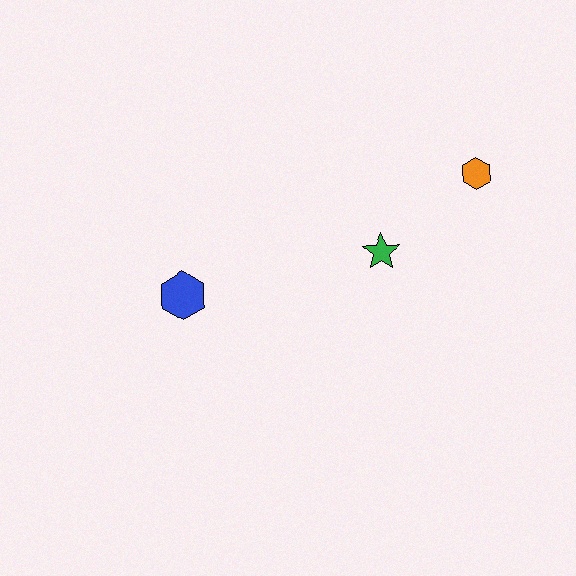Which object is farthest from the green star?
The blue hexagon is farthest from the green star.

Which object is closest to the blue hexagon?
The green star is closest to the blue hexagon.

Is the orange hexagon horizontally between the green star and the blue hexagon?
No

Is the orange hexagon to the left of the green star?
No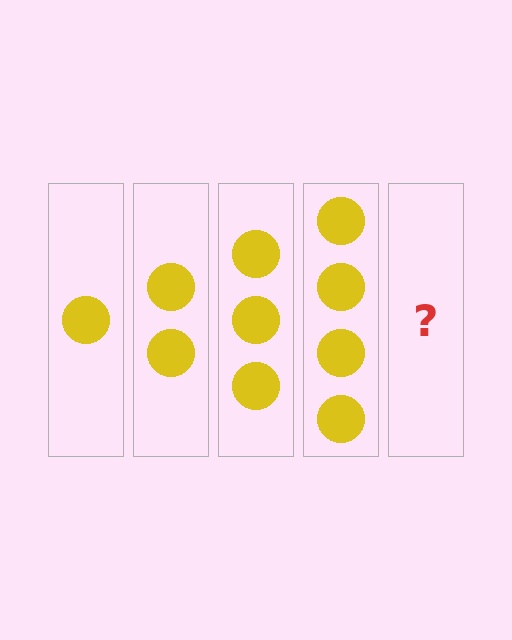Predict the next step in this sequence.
The next step is 5 circles.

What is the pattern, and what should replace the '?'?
The pattern is that each step adds one more circle. The '?' should be 5 circles.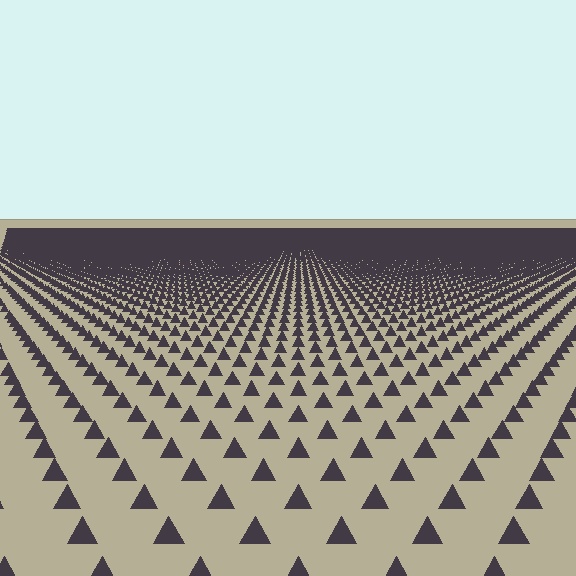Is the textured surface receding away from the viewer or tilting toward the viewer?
The surface is receding away from the viewer. Texture elements get smaller and denser toward the top.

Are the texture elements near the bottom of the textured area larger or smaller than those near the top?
Larger. Near the bottom, elements are closer to the viewer and appear at a bigger on-screen size.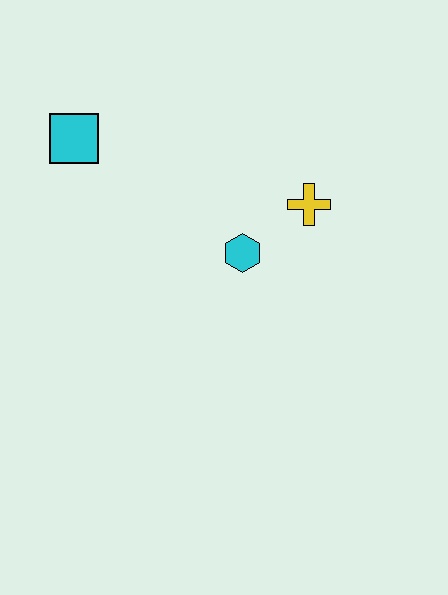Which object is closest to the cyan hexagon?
The yellow cross is closest to the cyan hexagon.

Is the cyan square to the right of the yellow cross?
No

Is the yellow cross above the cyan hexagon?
Yes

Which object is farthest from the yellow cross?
The cyan square is farthest from the yellow cross.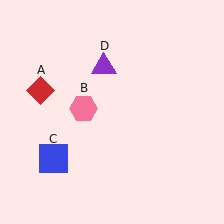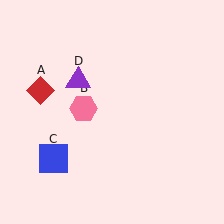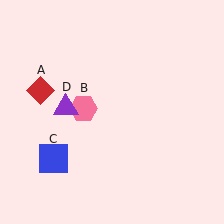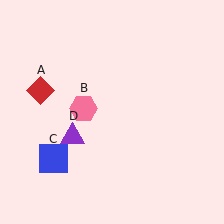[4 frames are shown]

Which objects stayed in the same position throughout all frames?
Red diamond (object A) and pink hexagon (object B) and blue square (object C) remained stationary.